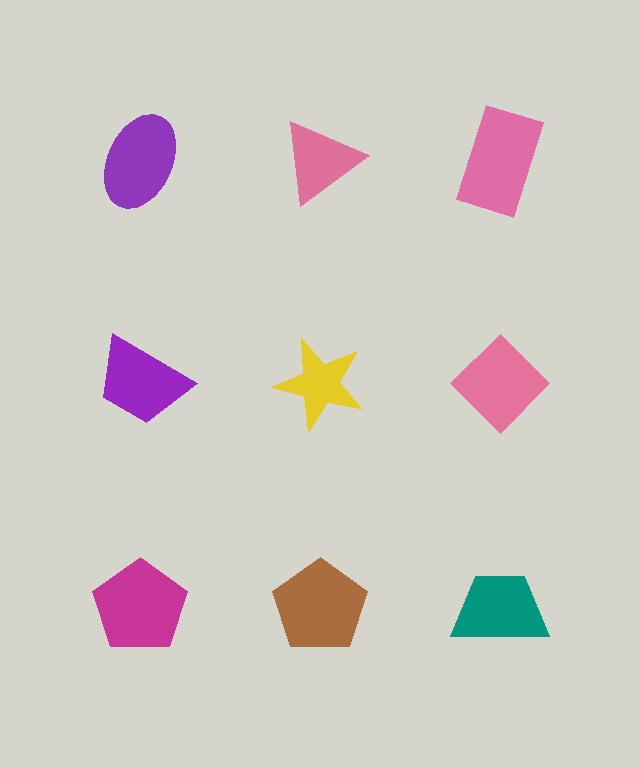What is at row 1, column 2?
A pink triangle.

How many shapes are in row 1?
3 shapes.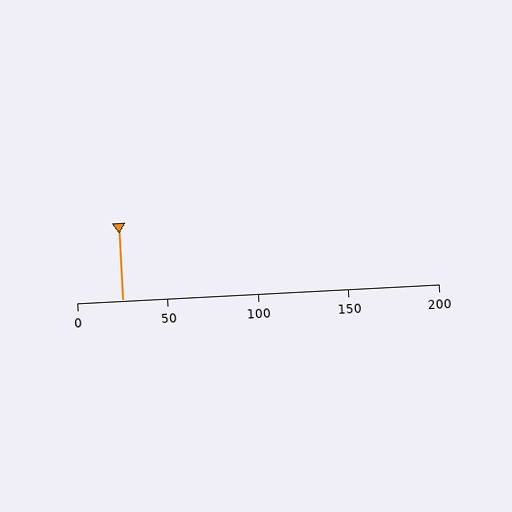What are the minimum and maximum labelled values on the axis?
The axis runs from 0 to 200.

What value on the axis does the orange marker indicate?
The marker indicates approximately 25.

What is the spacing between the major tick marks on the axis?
The major ticks are spaced 50 apart.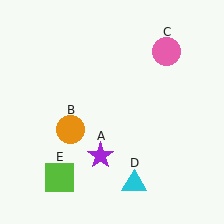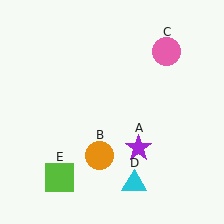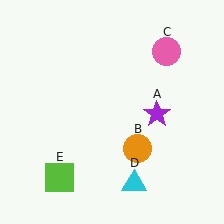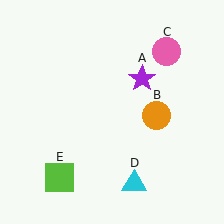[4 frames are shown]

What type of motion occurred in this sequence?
The purple star (object A), orange circle (object B) rotated counterclockwise around the center of the scene.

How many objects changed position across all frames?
2 objects changed position: purple star (object A), orange circle (object B).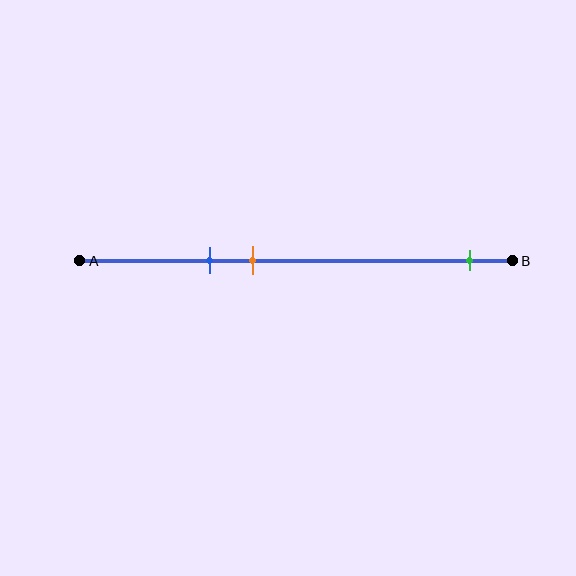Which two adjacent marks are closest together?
The blue and orange marks are the closest adjacent pair.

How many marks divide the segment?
There are 3 marks dividing the segment.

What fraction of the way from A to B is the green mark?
The green mark is approximately 90% (0.9) of the way from A to B.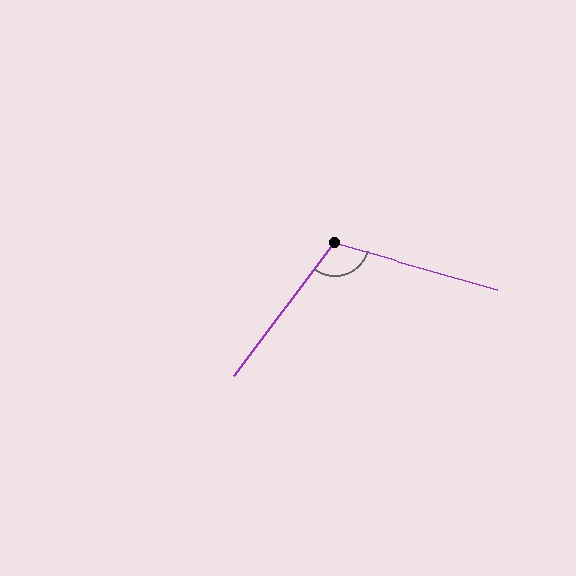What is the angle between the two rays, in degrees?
Approximately 111 degrees.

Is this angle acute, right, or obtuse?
It is obtuse.